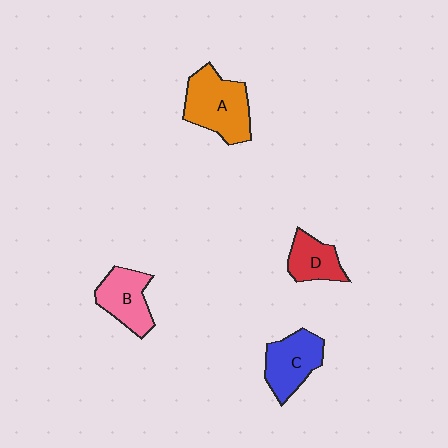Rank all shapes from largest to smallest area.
From largest to smallest: A (orange), C (blue), B (pink), D (red).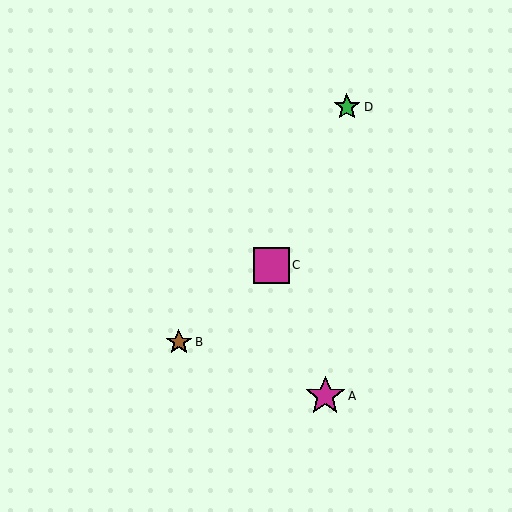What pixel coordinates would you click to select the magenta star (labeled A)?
Click at (325, 396) to select the magenta star A.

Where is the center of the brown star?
The center of the brown star is at (179, 342).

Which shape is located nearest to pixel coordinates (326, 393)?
The magenta star (labeled A) at (325, 396) is nearest to that location.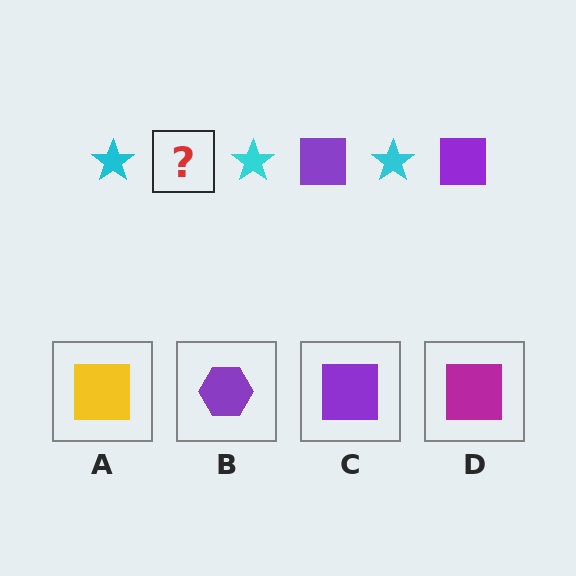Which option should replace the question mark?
Option C.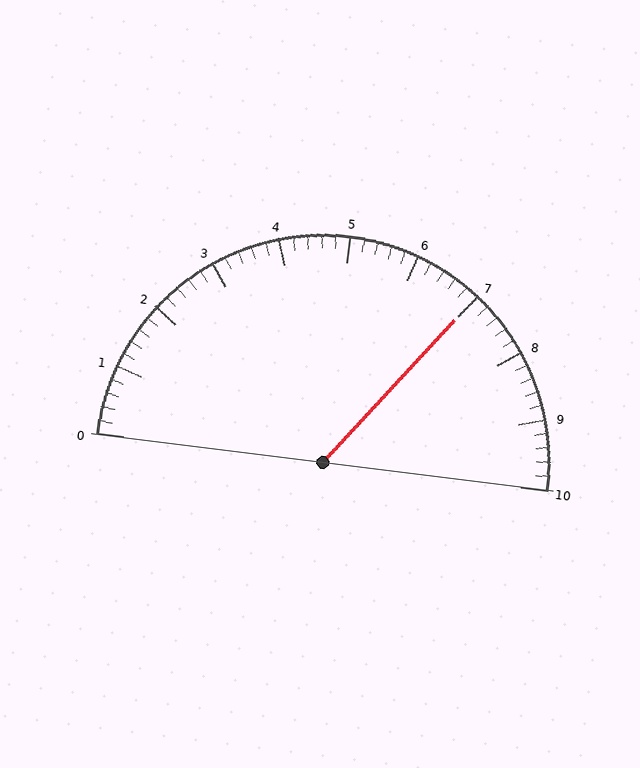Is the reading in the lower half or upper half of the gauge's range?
The reading is in the upper half of the range (0 to 10).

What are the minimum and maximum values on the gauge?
The gauge ranges from 0 to 10.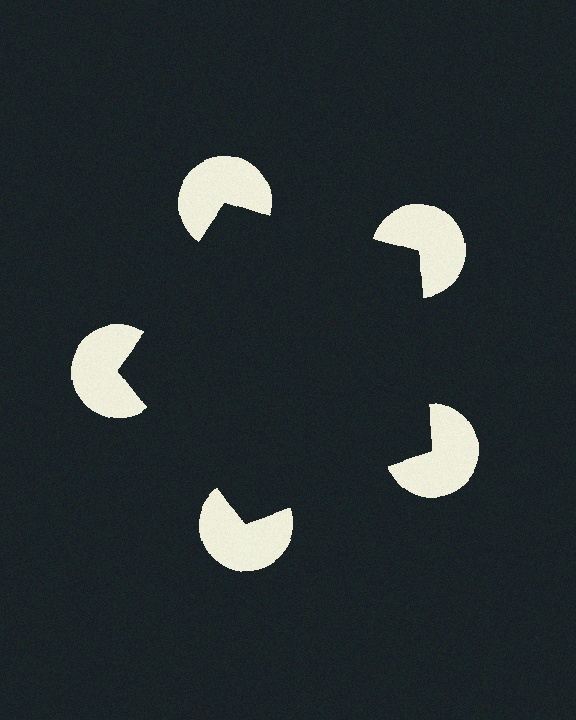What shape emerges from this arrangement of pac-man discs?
An illusory pentagon — its edges are inferred from the aligned wedge cuts in the pac-man discs, not physically drawn.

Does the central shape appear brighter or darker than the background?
It typically appears slightly darker than the background, even though no actual brightness change is drawn.